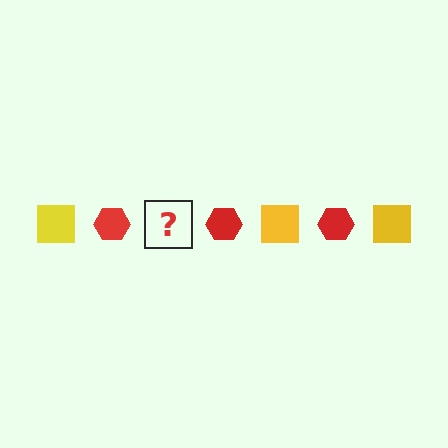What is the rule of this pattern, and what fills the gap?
The rule is that the pattern alternates between yellow square and red hexagon. The gap should be filled with a yellow square.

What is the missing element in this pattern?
The missing element is a yellow square.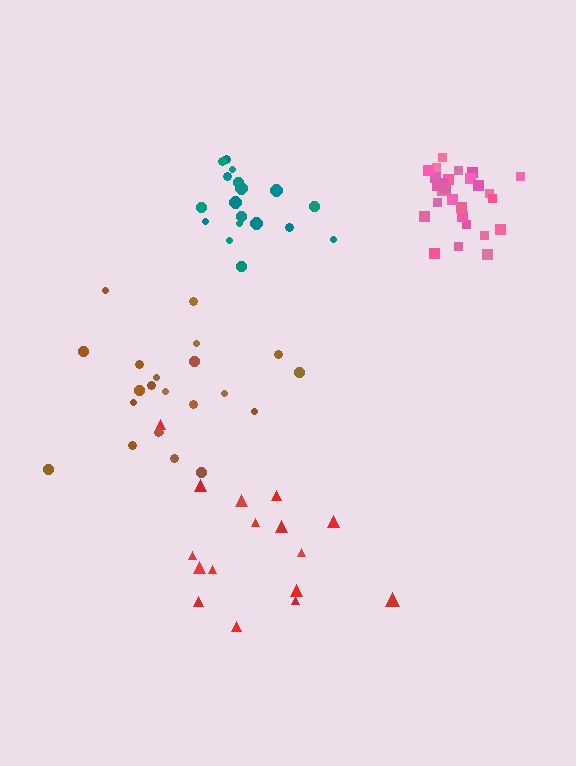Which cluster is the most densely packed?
Pink.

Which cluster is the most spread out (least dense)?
Red.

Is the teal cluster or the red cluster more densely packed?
Teal.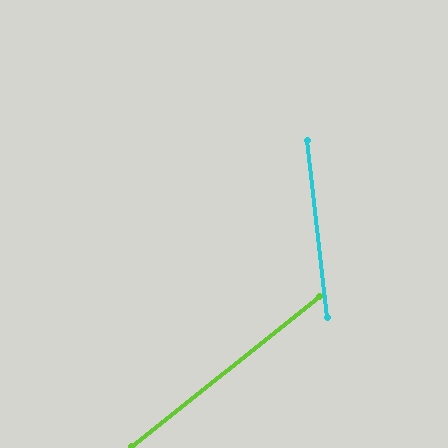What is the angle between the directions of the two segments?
Approximately 58 degrees.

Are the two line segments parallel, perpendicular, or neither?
Neither parallel nor perpendicular — they differ by about 58°.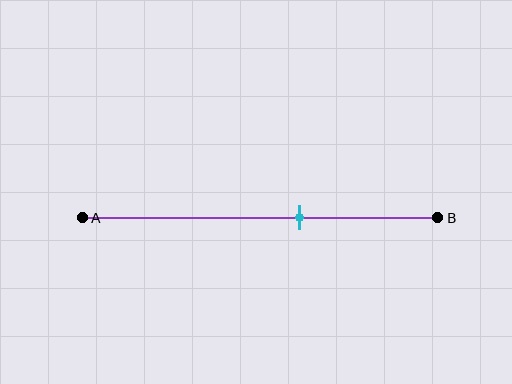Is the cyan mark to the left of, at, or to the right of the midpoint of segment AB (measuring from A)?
The cyan mark is to the right of the midpoint of segment AB.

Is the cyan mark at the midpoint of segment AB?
No, the mark is at about 60% from A, not at the 50% midpoint.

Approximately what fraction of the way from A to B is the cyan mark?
The cyan mark is approximately 60% of the way from A to B.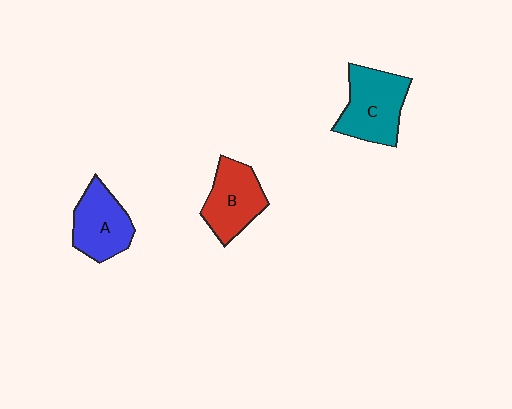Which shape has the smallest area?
Shape A (blue).